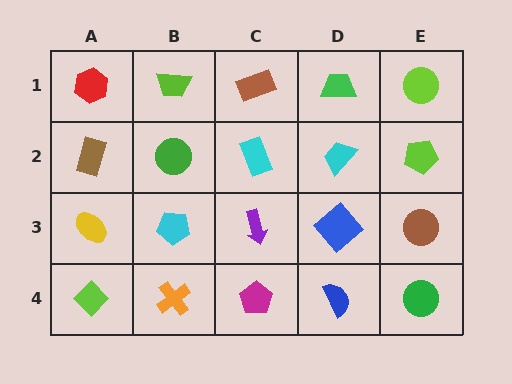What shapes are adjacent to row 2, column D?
A green trapezoid (row 1, column D), a blue diamond (row 3, column D), a cyan rectangle (row 2, column C), a lime pentagon (row 2, column E).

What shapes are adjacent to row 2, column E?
A lime circle (row 1, column E), a brown circle (row 3, column E), a cyan trapezoid (row 2, column D).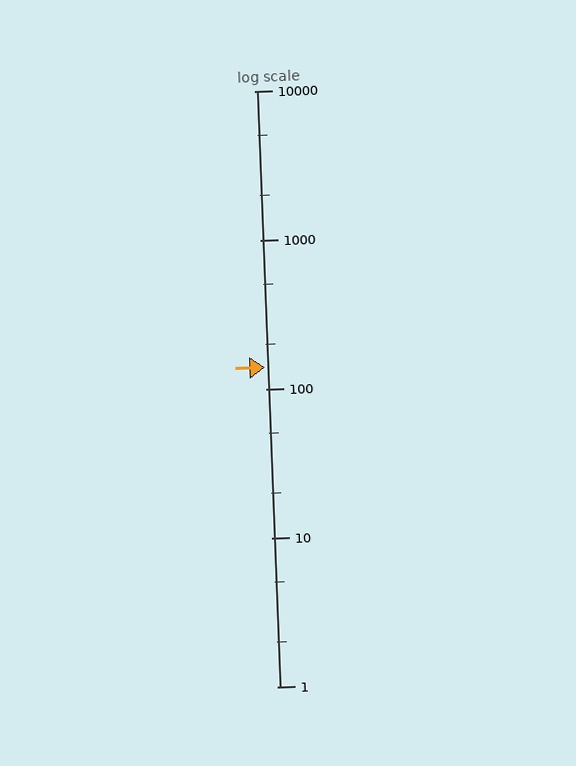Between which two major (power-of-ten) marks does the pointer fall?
The pointer is between 100 and 1000.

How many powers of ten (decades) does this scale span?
The scale spans 4 decades, from 1 to 10000.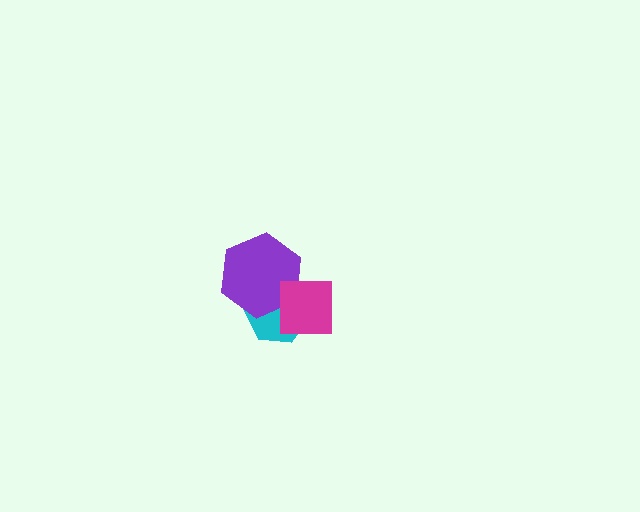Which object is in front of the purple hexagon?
The magenta square is in front of the purple hexagon.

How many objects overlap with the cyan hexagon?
2 objects overlap with the cyan hexagon.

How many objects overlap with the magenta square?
2 objects overlap with the magenta square.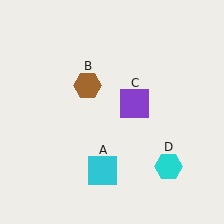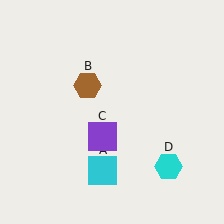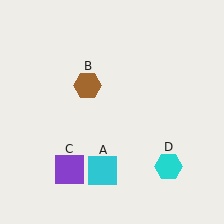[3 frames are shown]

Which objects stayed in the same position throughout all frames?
Cyan square (object A) and brown hexagon (object B) and cyan hexagon (object D) remained stationary.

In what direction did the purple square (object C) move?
The purple square (object C) moved down and to the left.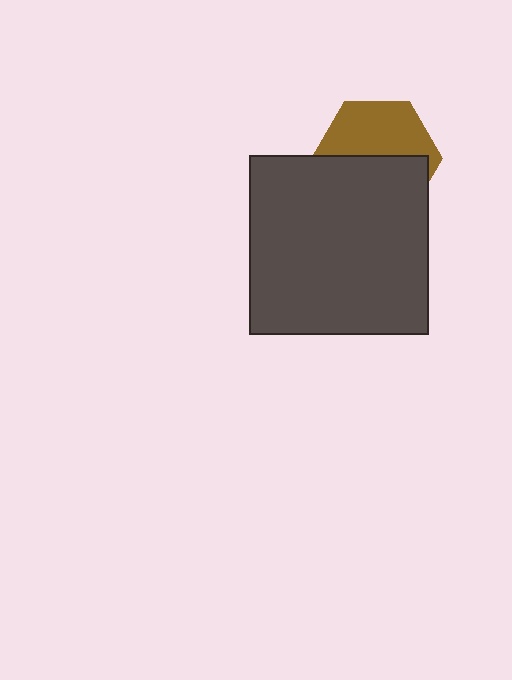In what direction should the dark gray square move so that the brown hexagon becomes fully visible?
The dark gray square should move down. That is the shortest direction to clear the overlap and leave the brown hexagon fully visible.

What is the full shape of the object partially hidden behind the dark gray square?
The partially hidden object is a brown hexagon.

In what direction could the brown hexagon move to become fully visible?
The brown hexagon could move up. That would shift it out from behind the dark gray square entirely.